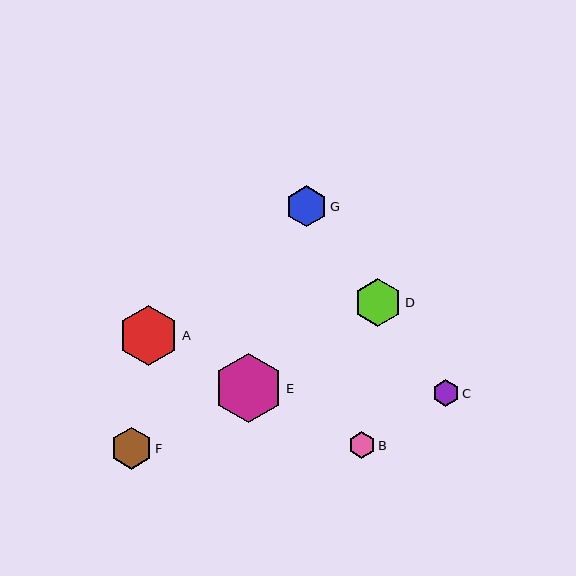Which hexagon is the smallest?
Hexagon B is the smallest with a size of approximately 27 pixels.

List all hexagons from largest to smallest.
From largest to smallest: E, A, D, F, G, C, B.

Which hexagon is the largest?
Hexagon E is the largest with a size of approximately 70 pixels.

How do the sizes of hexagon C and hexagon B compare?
Hexagon C and hexagon B are approximately the same size.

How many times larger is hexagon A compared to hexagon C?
Hexagon A is approximately 2.2 times the size of hexagon C.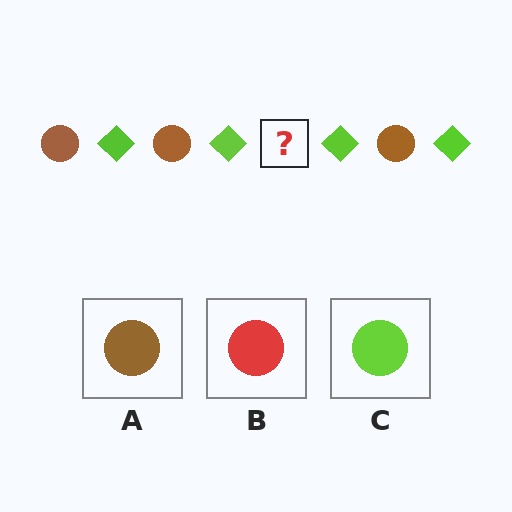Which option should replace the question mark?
Option A.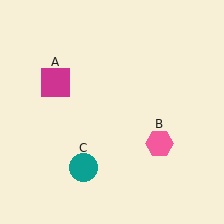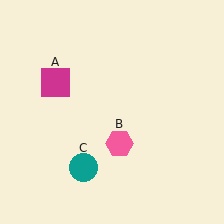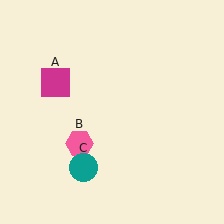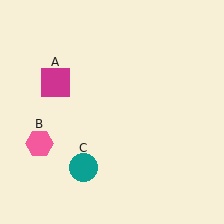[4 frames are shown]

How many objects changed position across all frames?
1 object changed position: pink hexagon (object B).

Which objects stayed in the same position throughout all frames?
Magenta square (object A) and teal circle (object C) remained stationary.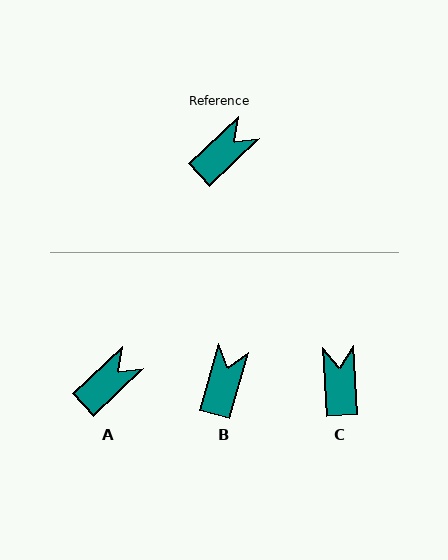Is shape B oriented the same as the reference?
No, it is off by about 31 degrees.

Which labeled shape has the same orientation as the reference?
A.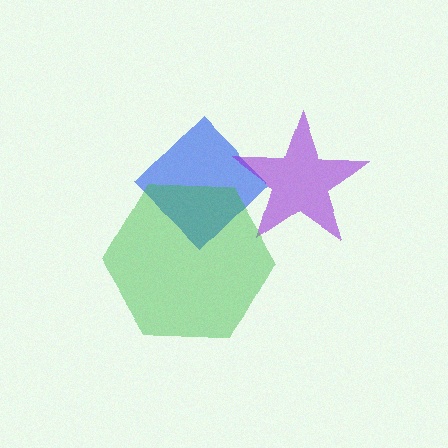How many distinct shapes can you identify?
There are 3 distinct shapes: a blue diamond, a purple star, a green hexagon.